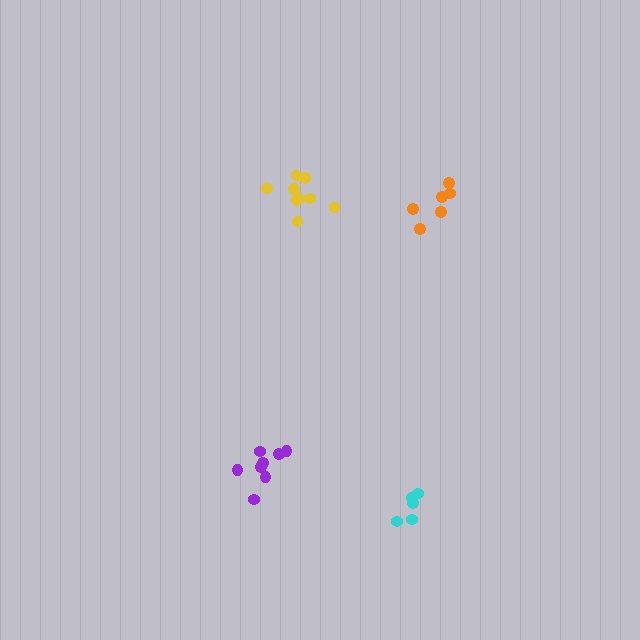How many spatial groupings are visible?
There are 4 spatial groupings.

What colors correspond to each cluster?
The clusters are colored: yellow, purple, orange, cyan.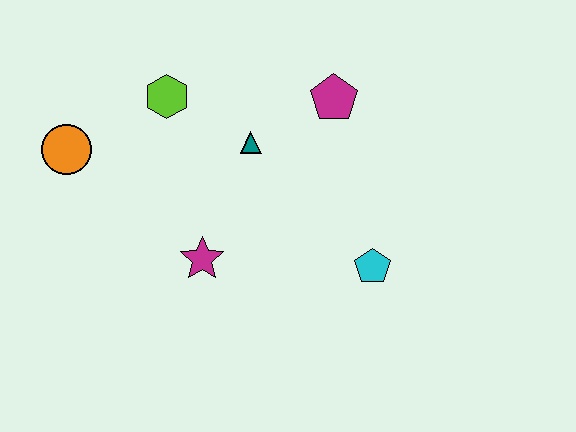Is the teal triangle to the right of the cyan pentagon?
No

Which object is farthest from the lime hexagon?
The cyan pentagon is farthest from the lime hexagon.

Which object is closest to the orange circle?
The lime hexagon is closest to the orange circle.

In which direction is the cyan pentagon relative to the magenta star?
The cyan pentagon is to the right of the magenta star.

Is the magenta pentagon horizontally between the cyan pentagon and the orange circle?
Yes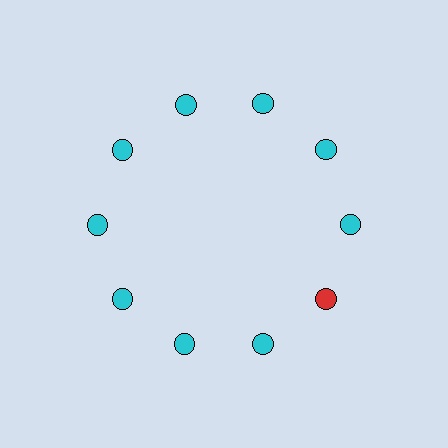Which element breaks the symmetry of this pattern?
The red circle at roughly the 4 o'clock position breaks the symmetry. All other shapes are cyan circles.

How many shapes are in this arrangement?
There are 10 shapes arranged in a ring pattern.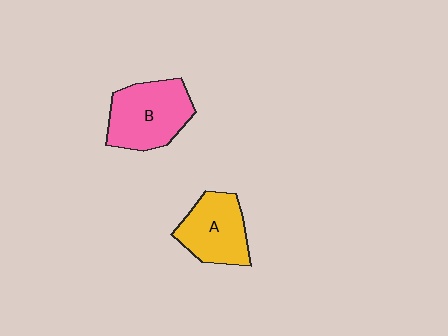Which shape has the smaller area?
Shape A (yellow).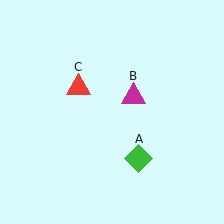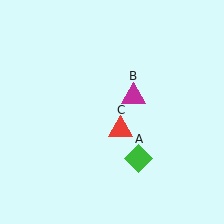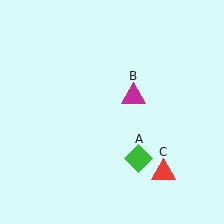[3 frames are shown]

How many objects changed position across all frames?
1 object changed position: red triangle (object C).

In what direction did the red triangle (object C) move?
The red triangle (object C) moved down and to the right.